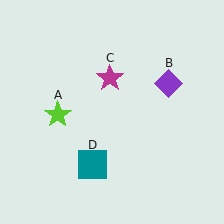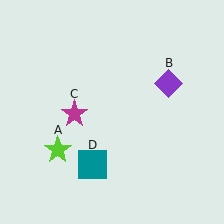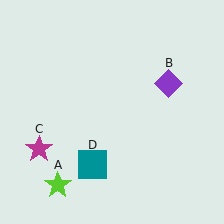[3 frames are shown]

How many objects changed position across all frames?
2 objects changed position: lime star (object A), magenta star (object C).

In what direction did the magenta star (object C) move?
The magenta star (object C) moved down and to the left.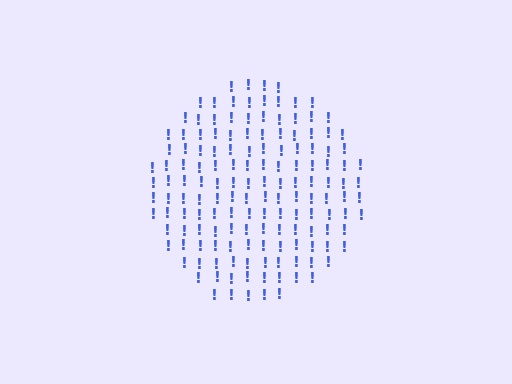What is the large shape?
The large shape is a circle.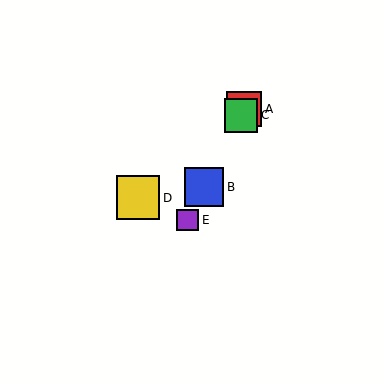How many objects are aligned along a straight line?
4 objects (A, B, C, E) are aligned along a straight line.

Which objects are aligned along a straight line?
Objects A, B, C, E are aligned along a straight line.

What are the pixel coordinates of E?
Object E is at (188, 220).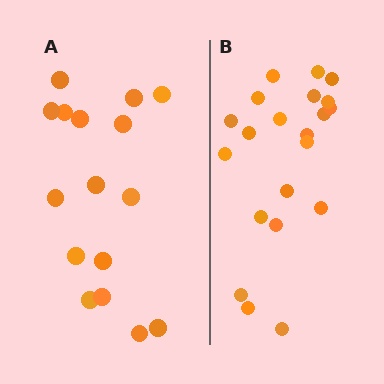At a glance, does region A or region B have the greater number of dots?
Region B (the right region) has more dots.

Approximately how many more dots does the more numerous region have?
Region B has about 5 more dots than region A.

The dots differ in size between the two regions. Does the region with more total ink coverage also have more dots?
No. Region A has more total ink coverage because its dots are larger, but region B actually contains more individual dots. Total area can be misleading — the number of items is what matters here.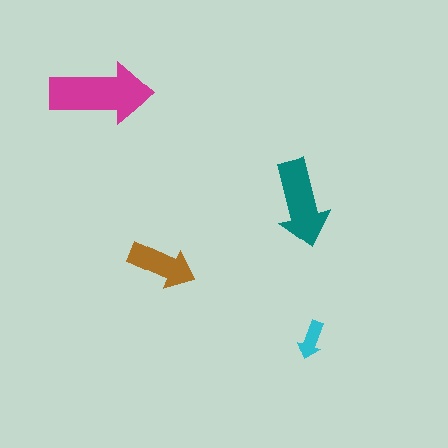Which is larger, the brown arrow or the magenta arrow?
The magenta one.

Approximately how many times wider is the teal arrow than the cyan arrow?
About 2.5 times wider.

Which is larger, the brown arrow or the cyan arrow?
The brown one.